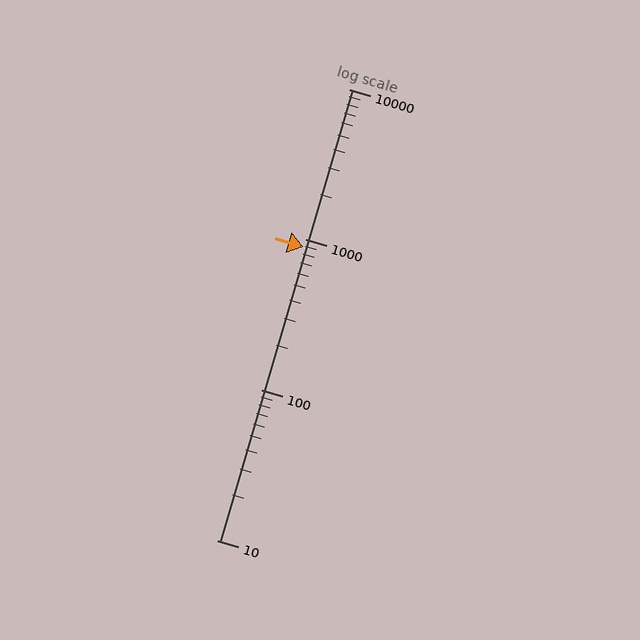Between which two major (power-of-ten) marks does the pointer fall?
The pointer is between 100 and 1000.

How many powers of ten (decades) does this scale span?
The scale spans 3 decades, from 10 to 10000.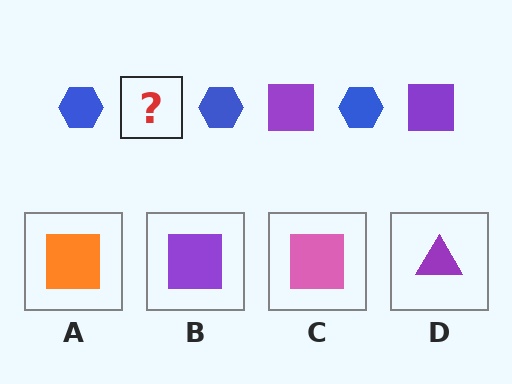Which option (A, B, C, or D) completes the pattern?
B.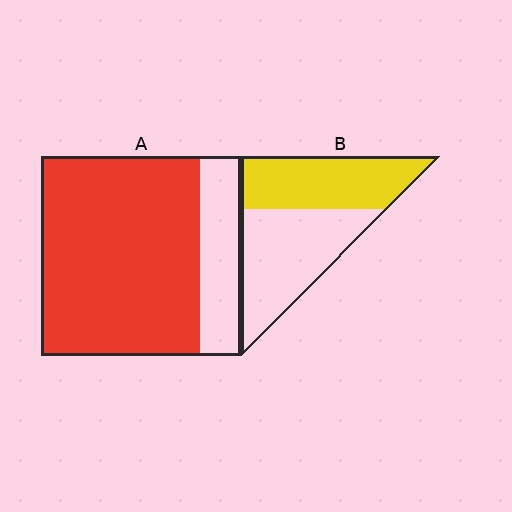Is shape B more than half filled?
No.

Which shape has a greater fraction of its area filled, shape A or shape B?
Shape A.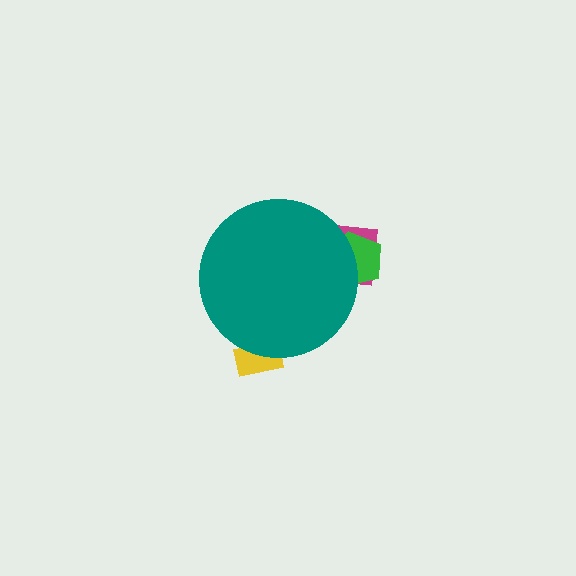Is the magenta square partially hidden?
Yes, the magenta square is partially hidden behind the teal circle.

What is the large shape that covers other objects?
A teal circle.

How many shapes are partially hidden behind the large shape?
3 shapes are partially hidden.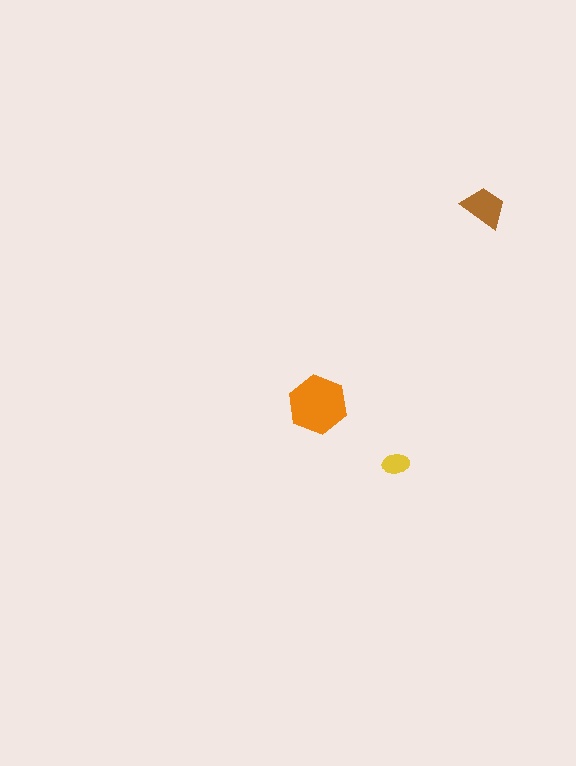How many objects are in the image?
There are 3 objects in the image.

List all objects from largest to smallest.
The orange hexagon, the brown trapezoid, the yellow ellipse.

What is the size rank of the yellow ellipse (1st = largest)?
3rd.